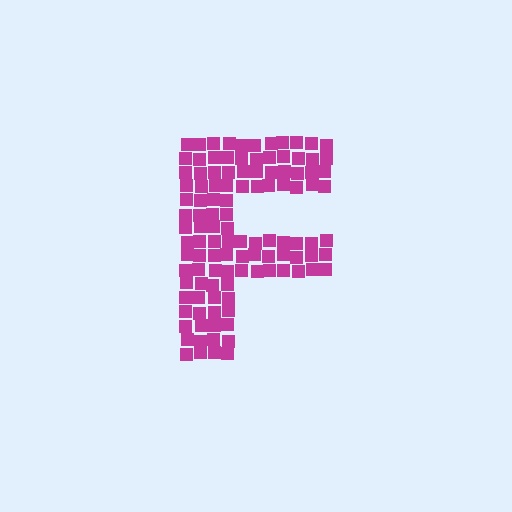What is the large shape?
The large shape is the letter F.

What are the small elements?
The small elements are squares.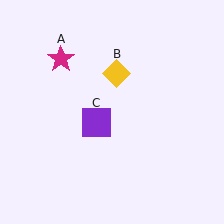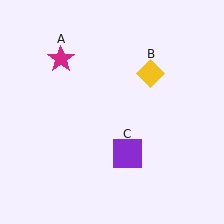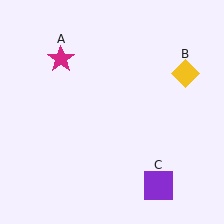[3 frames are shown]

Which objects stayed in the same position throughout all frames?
Magenta star (object A) remained stationary.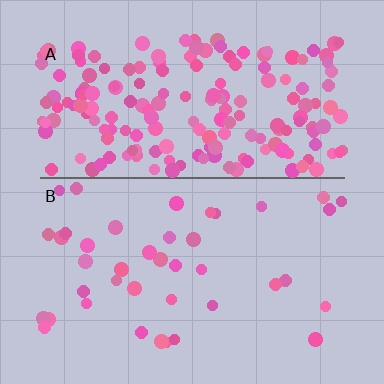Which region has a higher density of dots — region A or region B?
A (the top).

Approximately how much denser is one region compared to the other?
Approximately 4.5× — region A over region B.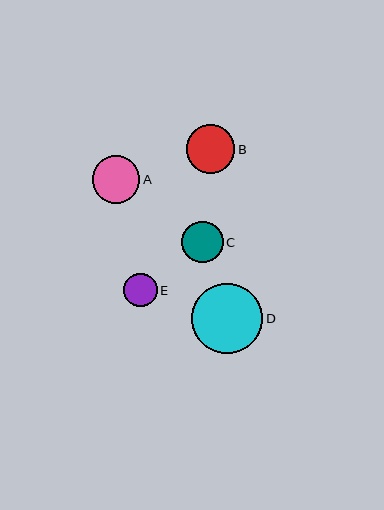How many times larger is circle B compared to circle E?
Circle B is approximately 1.5 times the size of circle E.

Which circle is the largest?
Circle D is the largest with a size of approximately 71 pixels.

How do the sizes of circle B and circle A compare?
Circle B and circle A are approximately the same size.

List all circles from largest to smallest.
From largest to smallest: D, B, A, C, E.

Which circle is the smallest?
Circle E is the smallest with a size of approximately 33 pixels.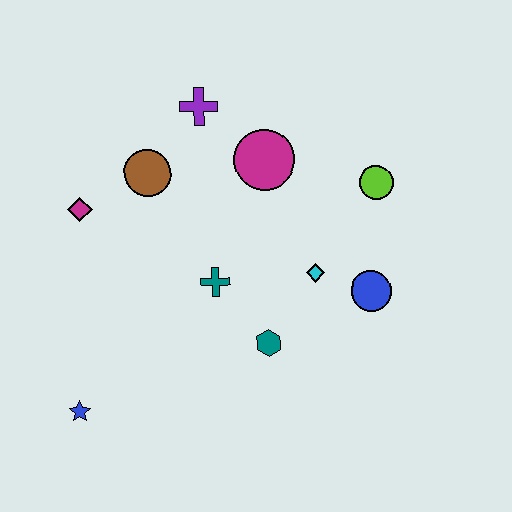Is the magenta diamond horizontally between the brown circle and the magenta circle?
No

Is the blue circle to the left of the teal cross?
No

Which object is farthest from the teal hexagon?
The purple cross is farthest from the teal hexagon.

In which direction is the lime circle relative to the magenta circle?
The lime circle is to the right of the magenta circle.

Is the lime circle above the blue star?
Yes